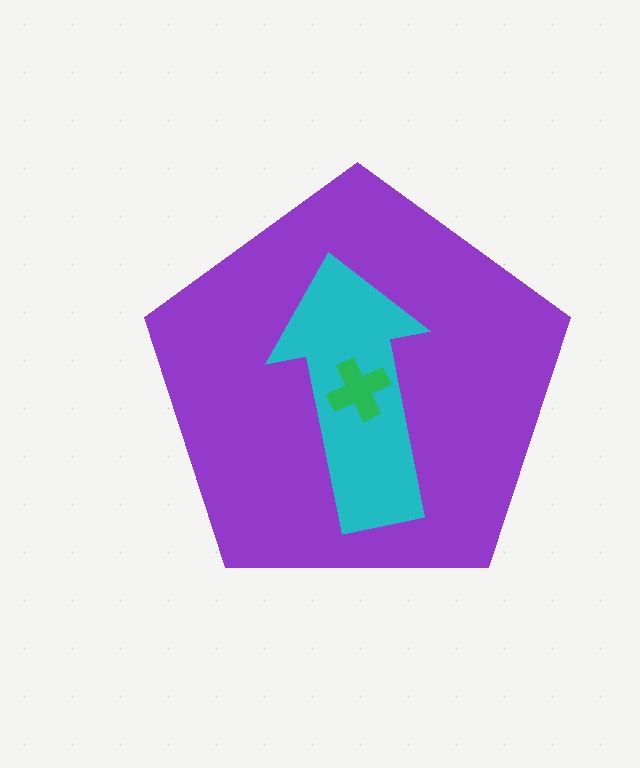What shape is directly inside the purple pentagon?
The cyan arrow.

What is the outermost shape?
The purple pentagon.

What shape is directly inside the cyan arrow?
The green cross.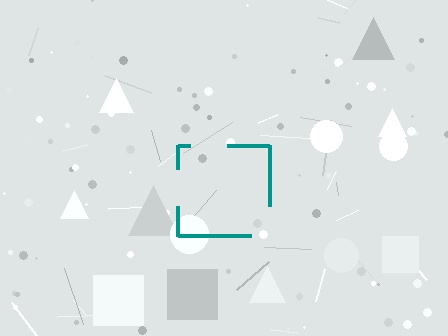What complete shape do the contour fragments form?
The contour fragments form a square.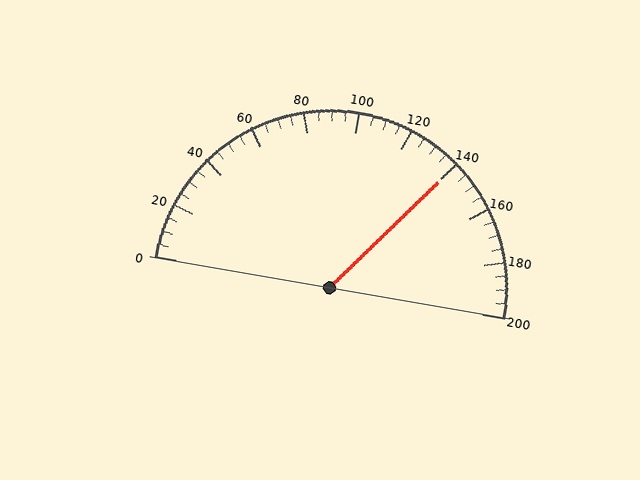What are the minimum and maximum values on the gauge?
The gauge ranges from 0 to 200.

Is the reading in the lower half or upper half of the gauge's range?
The reading is in the upper half of the range (0 to 200).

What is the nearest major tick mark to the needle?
The nearest major tick mark is 140.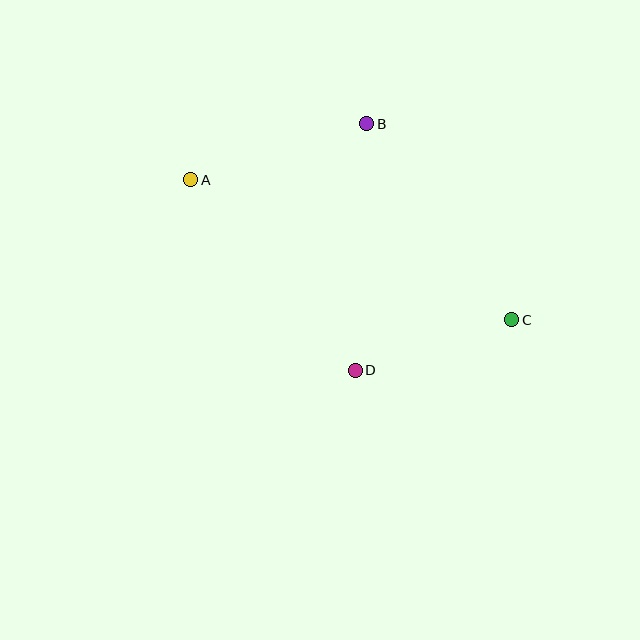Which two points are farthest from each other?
Points A and C are farthest from each other.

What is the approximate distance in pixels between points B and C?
The distance between B and C is approximately 244 pixels.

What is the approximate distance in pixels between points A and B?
The distance between A and B is approximately 184 pixels.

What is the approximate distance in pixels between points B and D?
The distance between B and D is approximately 247 pixels.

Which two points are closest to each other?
Points C and D are closest to each other.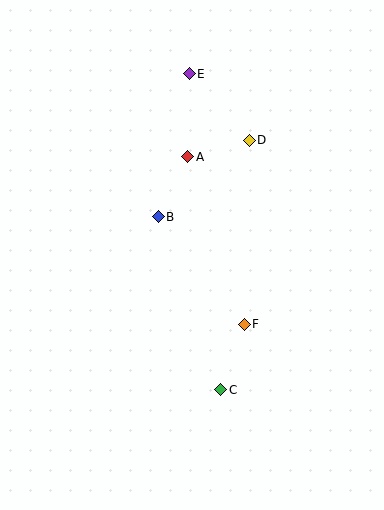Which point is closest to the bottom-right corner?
Point C is closest to the bottom-right corner.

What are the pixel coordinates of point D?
Point D is at (249, 140).